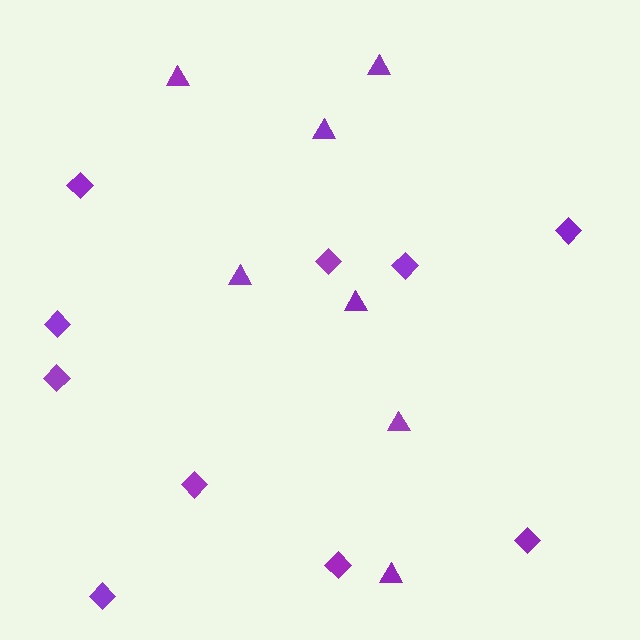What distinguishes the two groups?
There are 2 groups: one group of diamonds (10) and one group of triangles (7).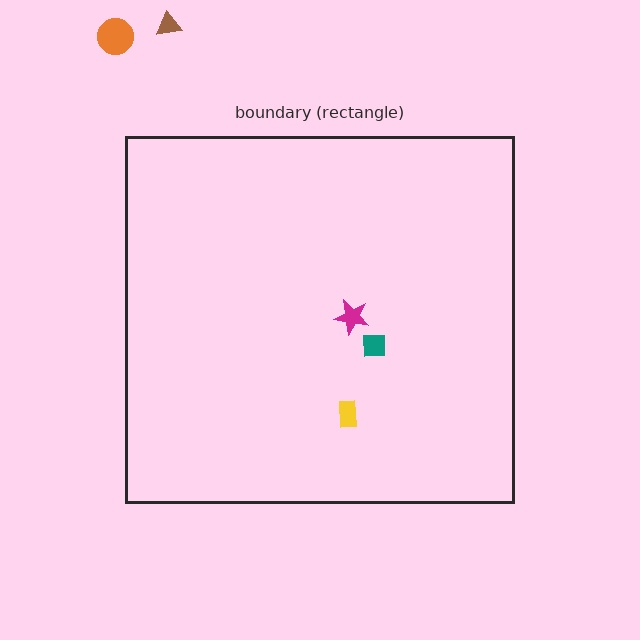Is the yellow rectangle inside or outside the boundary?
Inside.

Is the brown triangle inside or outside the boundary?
Outside.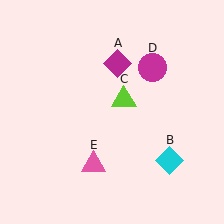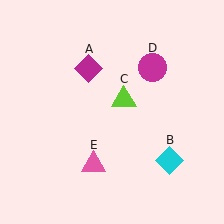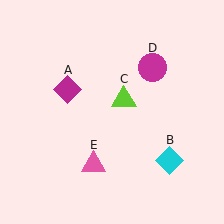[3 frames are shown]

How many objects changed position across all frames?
1 object changed position: magenta diamond (object A).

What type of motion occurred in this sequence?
The magenta diamond (object A) rotated counterclockwise around the center of the scene.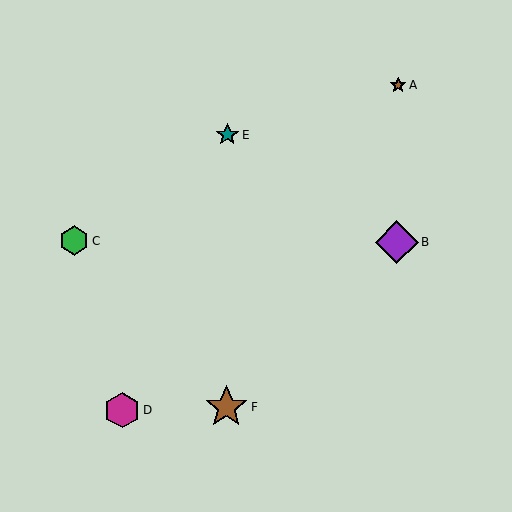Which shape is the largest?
The purple diamond (labeled B) is the largest.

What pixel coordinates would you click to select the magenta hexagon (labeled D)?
Click at (122, 410) to select the magenta hexagon D.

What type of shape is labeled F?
Shape F is a brown star.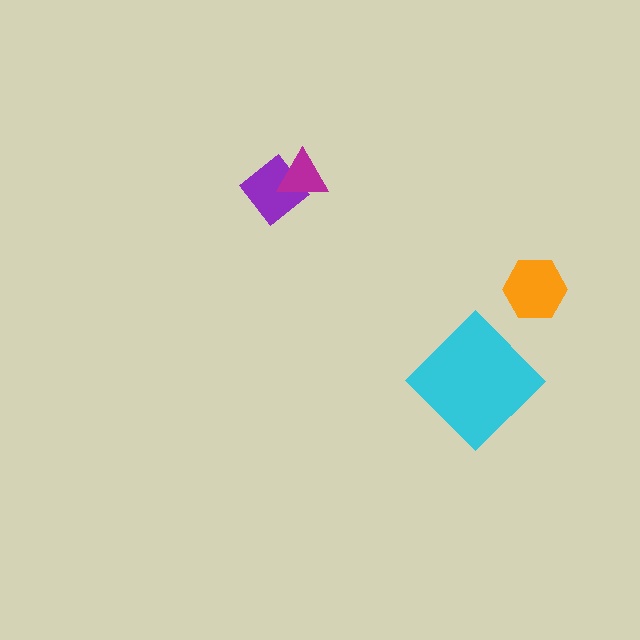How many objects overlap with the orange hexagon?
0 objects overlap with the orange hexagon.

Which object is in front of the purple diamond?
The magenta triangle is in front of the purple diamond.